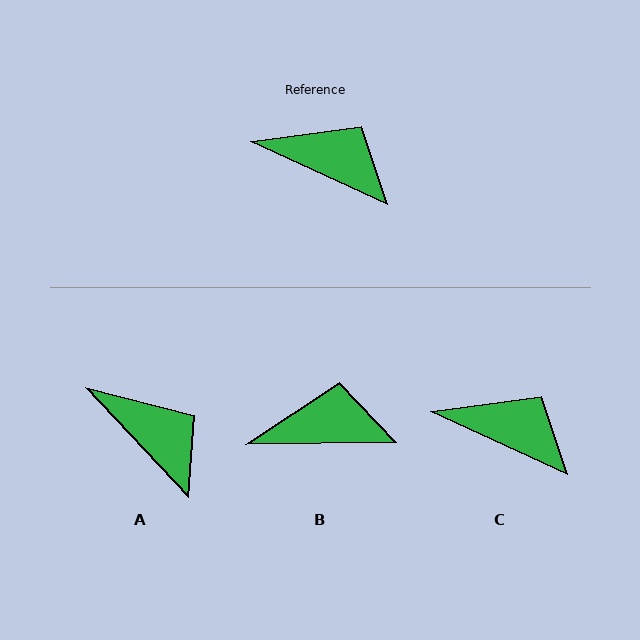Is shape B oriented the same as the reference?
No, it is off by about 26 degrees.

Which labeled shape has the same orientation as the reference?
C.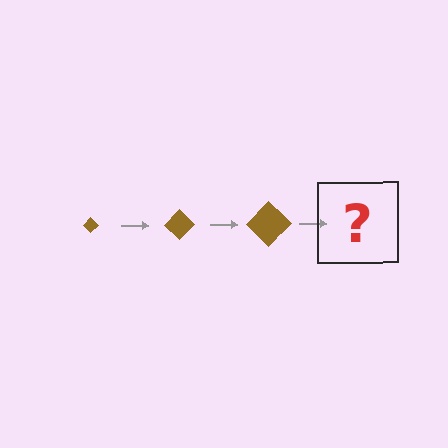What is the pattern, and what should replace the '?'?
The pattern is that the diamond gets progressively larger each step. The '?' should be a brown diamond, larger than the previous one.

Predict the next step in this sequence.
The next step is a brown diamond, larger than the previous one.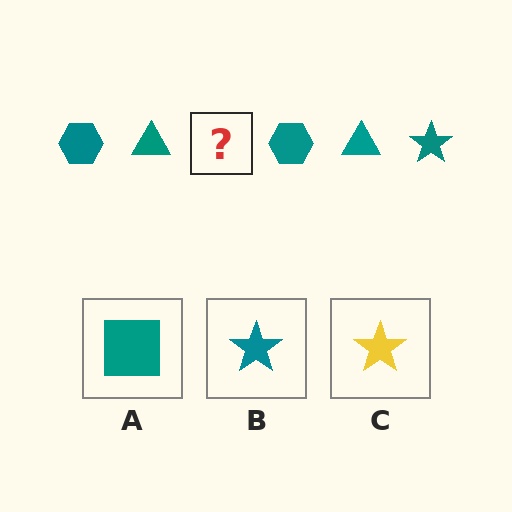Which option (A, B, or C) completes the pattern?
B.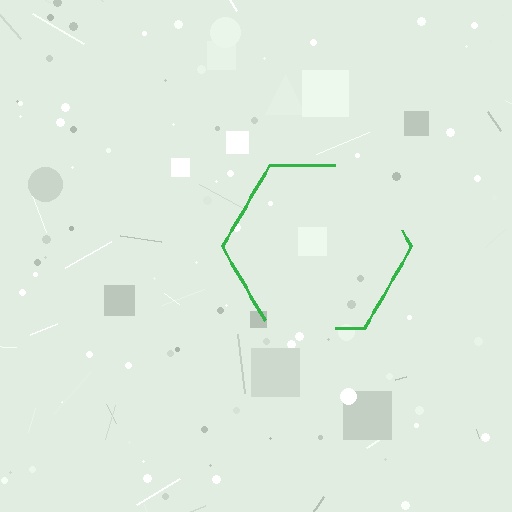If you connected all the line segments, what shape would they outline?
They would outline a hexagon.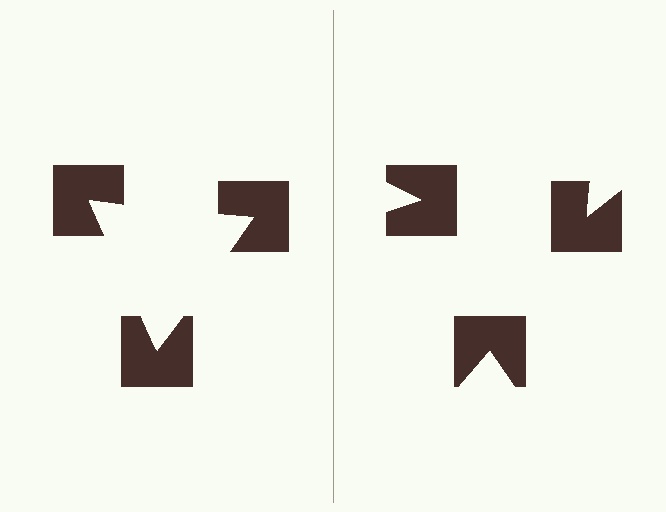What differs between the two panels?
The notched squares are positioned identically on both sides; only the wedge orientations differ. On the left they align to a triangle; on the right they are misaligned.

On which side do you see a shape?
An illusory triangle appears on the left side. On the right side the wedge cuts are rotated, so no coherent shape forms.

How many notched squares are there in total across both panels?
6 — 3 on each side.